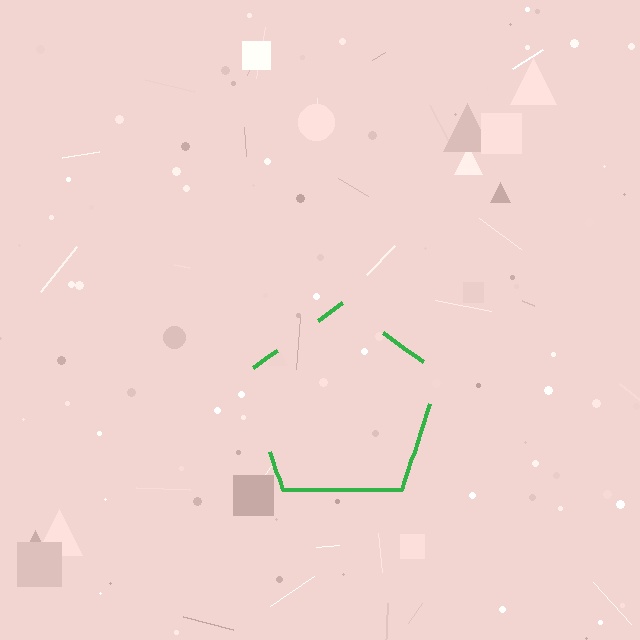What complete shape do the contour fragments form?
The contour fragments form a pentagon.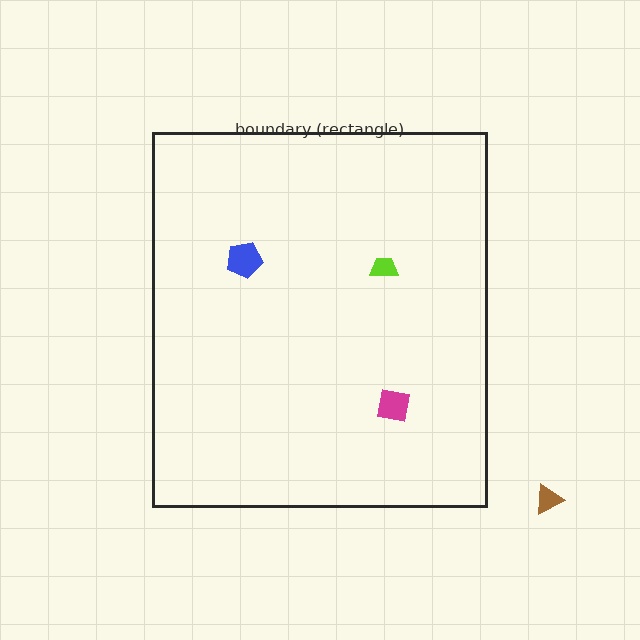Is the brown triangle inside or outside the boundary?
Outside.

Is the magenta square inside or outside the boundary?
Inside.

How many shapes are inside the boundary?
3 inside, 1 outside.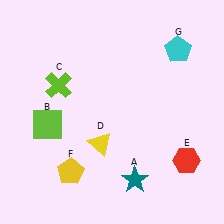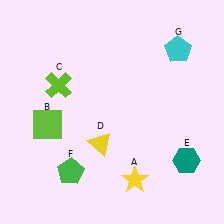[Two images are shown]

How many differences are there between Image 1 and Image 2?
There are 3 differences between the two images.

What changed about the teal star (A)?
In Image 1, A is teal. In Image 2, it changed to yellow.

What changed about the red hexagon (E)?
In Image 1, E is red. In Image 2, it changed to teal.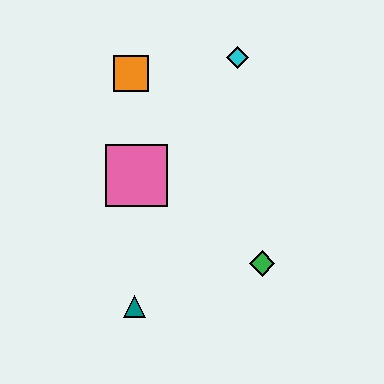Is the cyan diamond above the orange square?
Yes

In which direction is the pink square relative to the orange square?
The pink square is below the orange square.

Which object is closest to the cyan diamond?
The orange square is closest to the cyan diamond.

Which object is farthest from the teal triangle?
The cyan diamond is farthest from the teal triangle.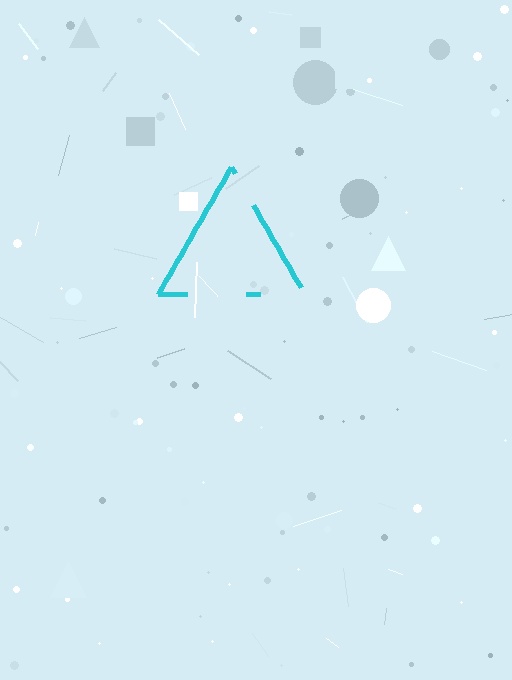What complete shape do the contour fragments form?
The contour fragments form a triangle.